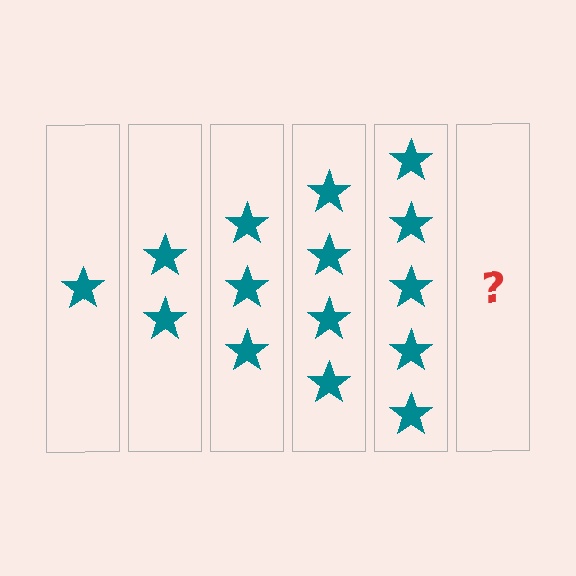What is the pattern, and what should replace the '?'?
The pattern is that each step adds one more star. The '?' should be 6 stars.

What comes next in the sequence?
The next element should be 6 stars.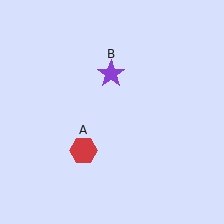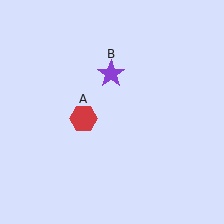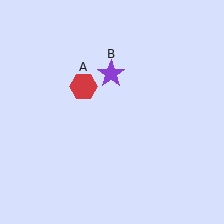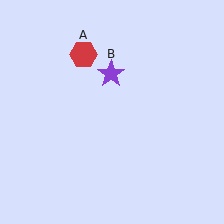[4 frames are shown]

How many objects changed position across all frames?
1 object changed position: red hexagon (object A).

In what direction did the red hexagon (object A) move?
The red hexagon (object A) moved up.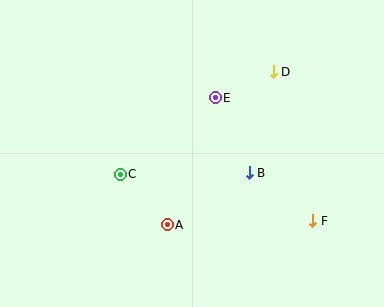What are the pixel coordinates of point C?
Point C is at (120, 174).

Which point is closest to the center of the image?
Point B at (249, 173) is closest to the center.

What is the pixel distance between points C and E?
The distance between C and E is 122 pixels.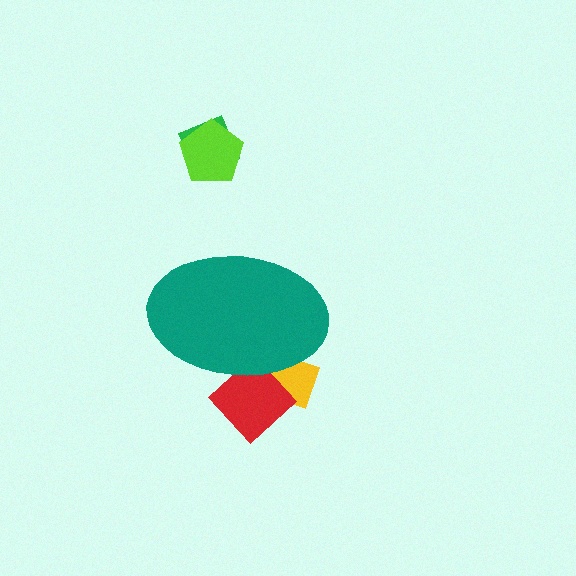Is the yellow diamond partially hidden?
Yes, the yellow diamond is partially hidden behind the teal ellipse.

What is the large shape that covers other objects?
A teal ellipse.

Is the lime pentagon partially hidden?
No, the lime pentagon is fully visible.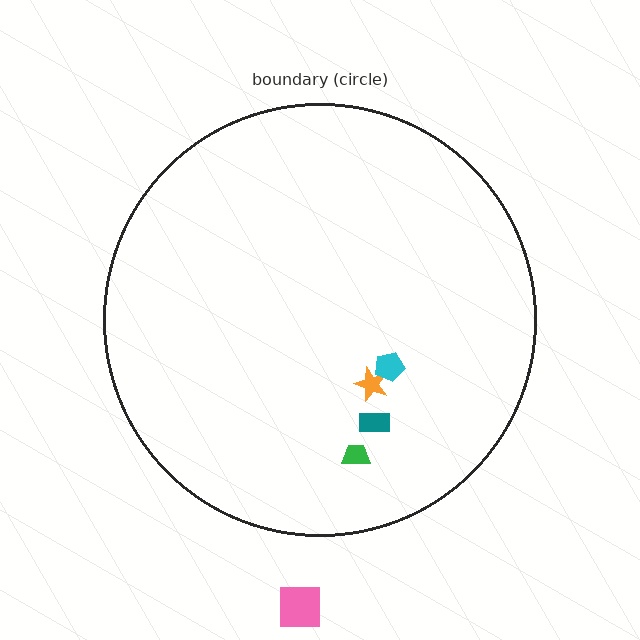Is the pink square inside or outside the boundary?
Outside.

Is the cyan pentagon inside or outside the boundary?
Inside.